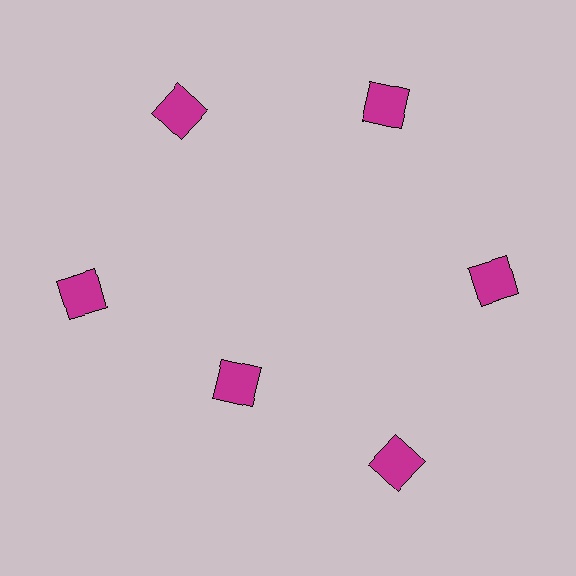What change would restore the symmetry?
The symmetry would be restored by moving it outward, back onto the ring so that all 6 squares sit at equal angles and equal distance from the center.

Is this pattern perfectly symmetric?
No. The 6 magenta squares are arranged in a ring, but one element near the 7 o'clock position is pulled inward toward the center, breaking the 6-fold rotational symmetry.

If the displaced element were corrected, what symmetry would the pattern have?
It would have 6-fold rotational symmetry — the pattern would map onto itself every 60 degrees.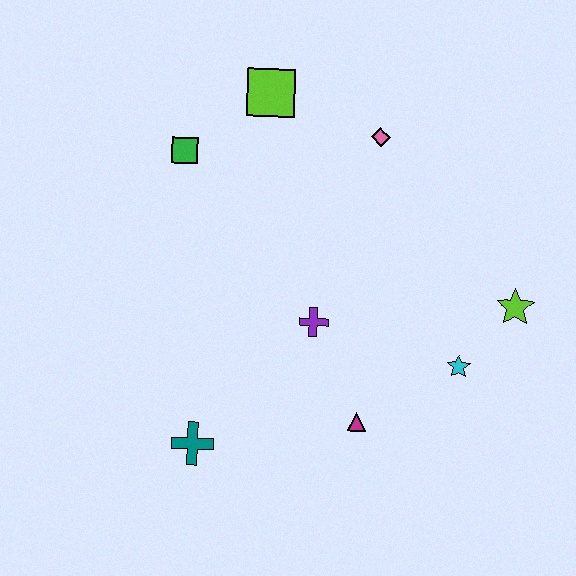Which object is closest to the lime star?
The cyan star is closest to the lime star.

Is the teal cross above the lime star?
No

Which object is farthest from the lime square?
The teal cross is farthest from the lime square.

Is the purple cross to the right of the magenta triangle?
No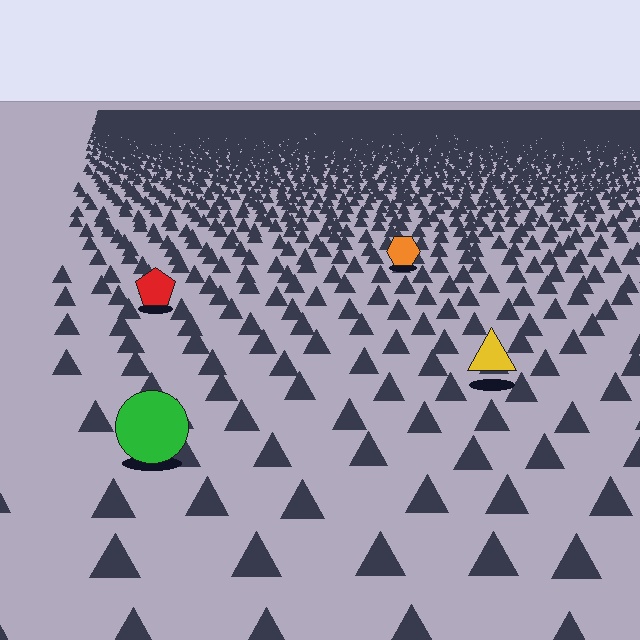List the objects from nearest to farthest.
From nearest to farthest: the green circle, the yellow triangle, the red pentagon, the orange hexagon.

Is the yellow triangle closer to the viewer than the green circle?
No. The green circle is closer — you can tell from the texture gradient: the ground texture is coarser near it.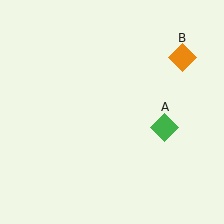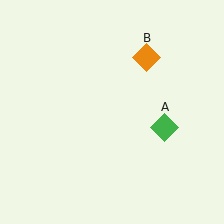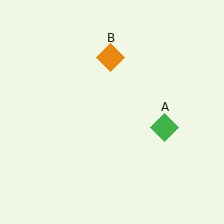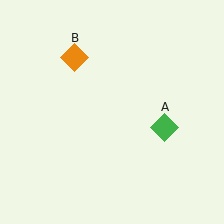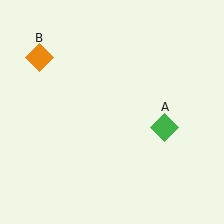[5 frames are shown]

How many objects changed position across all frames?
1 object changed position: orange diamond (object B).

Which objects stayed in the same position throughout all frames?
Green diamond (object A) remained stationary.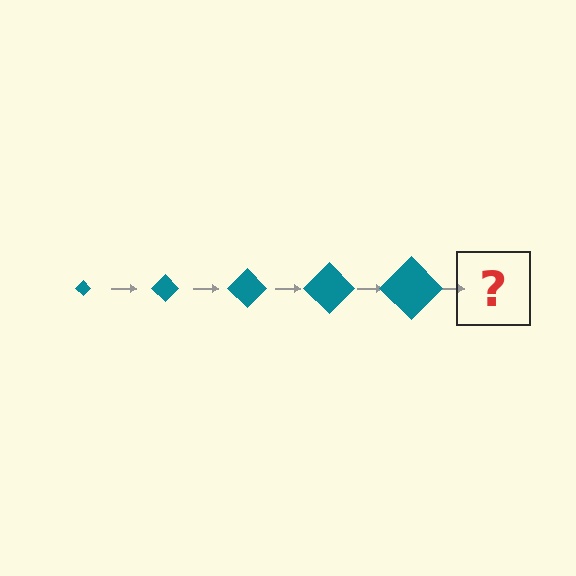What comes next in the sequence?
The next element should be a teal diamond, larger than the previous one.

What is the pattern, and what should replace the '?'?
The pattern is that the diamond gets progressively larger each step. The '?' should be a teal diamond, larger than the previous one.